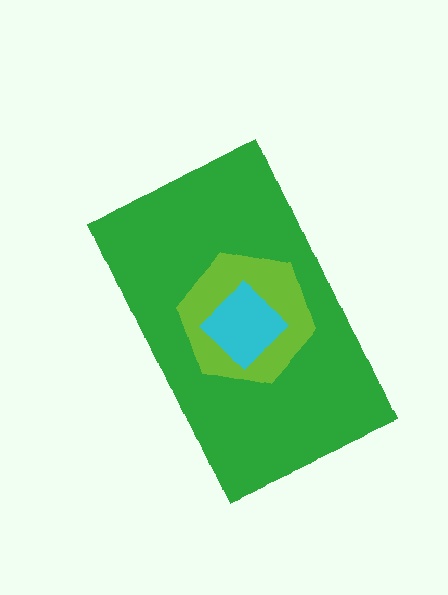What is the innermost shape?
The cyan diamond.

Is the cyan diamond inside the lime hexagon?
Yes.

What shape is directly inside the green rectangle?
The lime hexagon.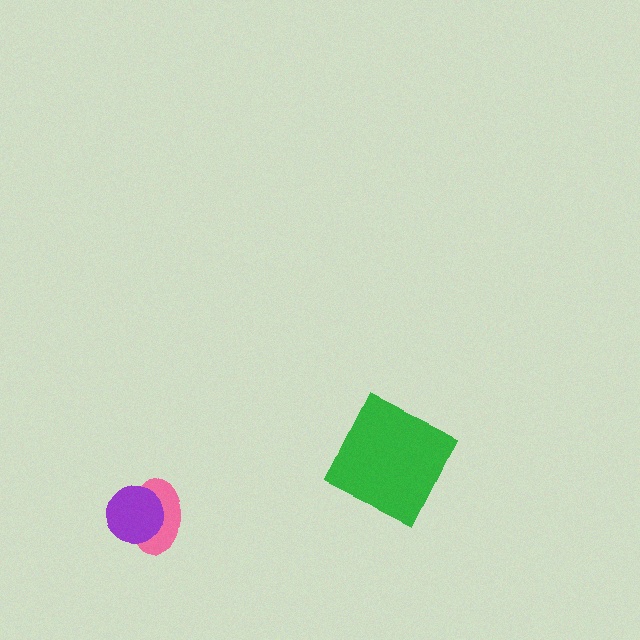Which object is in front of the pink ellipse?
The purple circle is in front of the pink ellipse.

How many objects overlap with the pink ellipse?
1 object overlaps with the pink ellipse.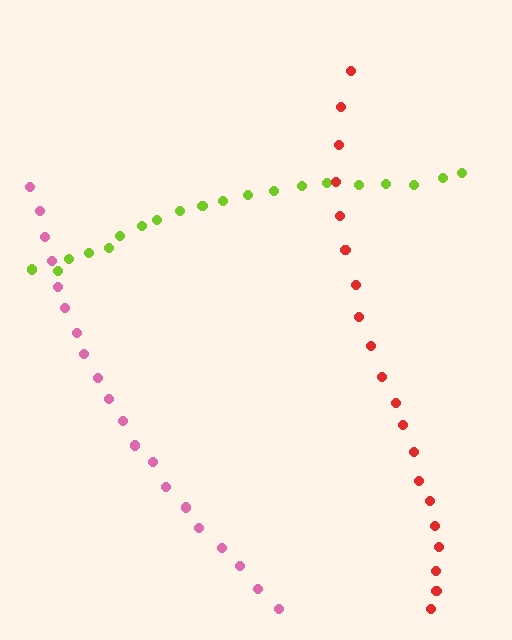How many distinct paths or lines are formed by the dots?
There are 3 distinct paths.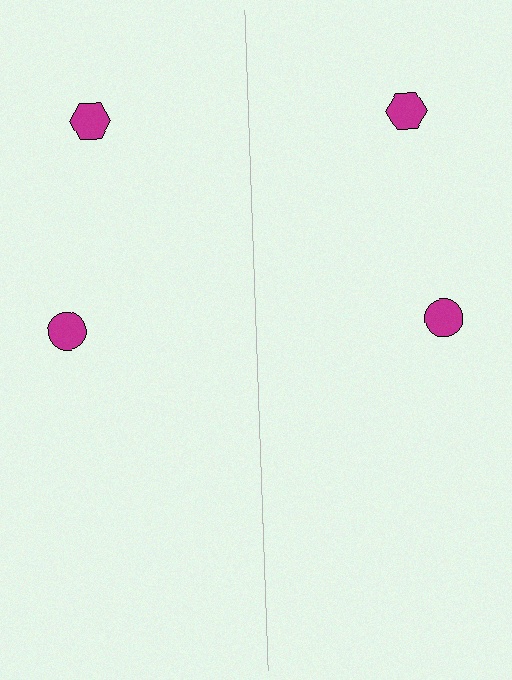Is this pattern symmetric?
Yes, this pattern has bilateral (reflection) symmetry.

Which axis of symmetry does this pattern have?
The pattern has a vertical axis of symmetry running through the center of the image.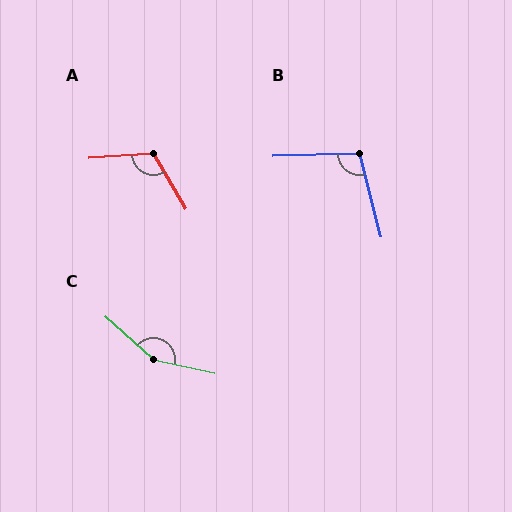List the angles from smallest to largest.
B (103°), A (117°), C (151°).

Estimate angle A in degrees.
Approximately 117 degrees.